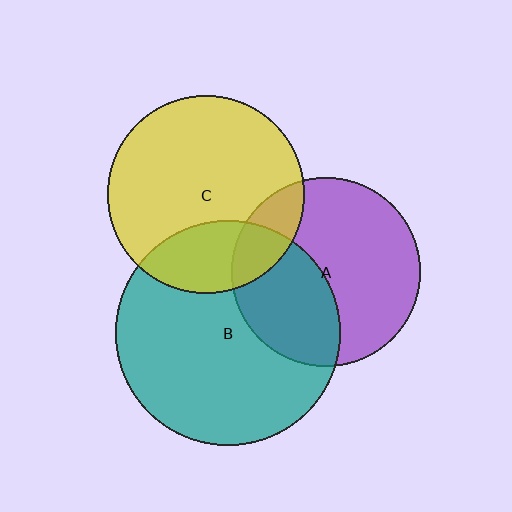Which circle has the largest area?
Circle B (teal).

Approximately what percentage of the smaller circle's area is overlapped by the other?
Approximately 25%.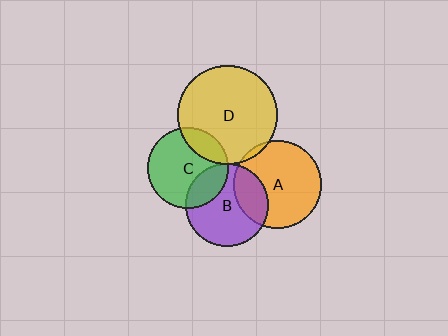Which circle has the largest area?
Circle D (yellow).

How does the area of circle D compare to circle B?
Approximately 1.4 times.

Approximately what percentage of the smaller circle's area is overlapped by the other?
Approximately 5%.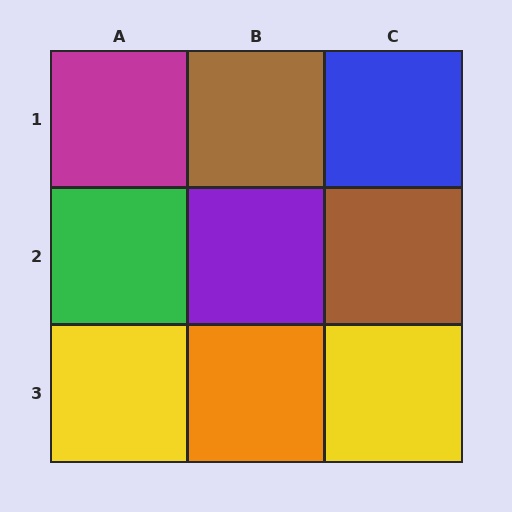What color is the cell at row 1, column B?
Brown.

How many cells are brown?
2 cells are brown.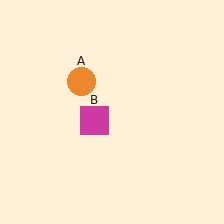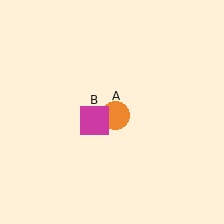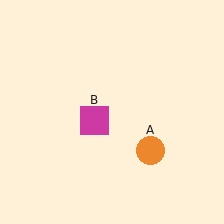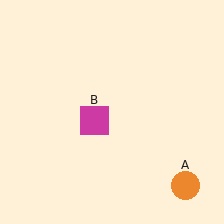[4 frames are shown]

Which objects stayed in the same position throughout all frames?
Magenta square (object B) remained stationary.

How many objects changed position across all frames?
1 object changed position: orange circle (object A).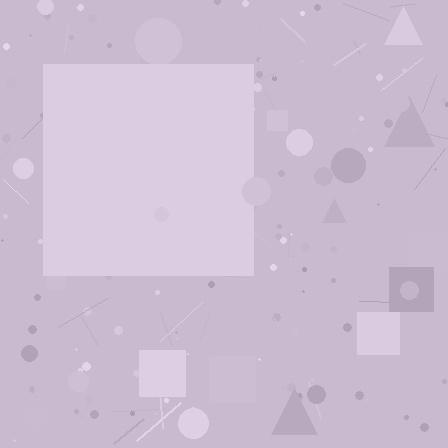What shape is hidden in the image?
A square is hidden in the image.